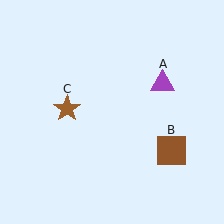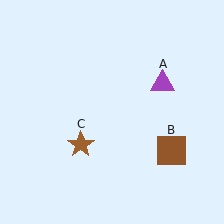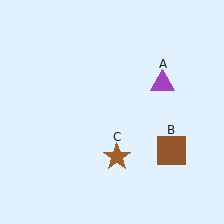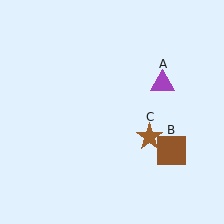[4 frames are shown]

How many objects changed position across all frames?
1 object changed position: brown star (object C).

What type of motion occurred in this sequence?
The brown star (object C) rotated counterclockwise around the center of the scene.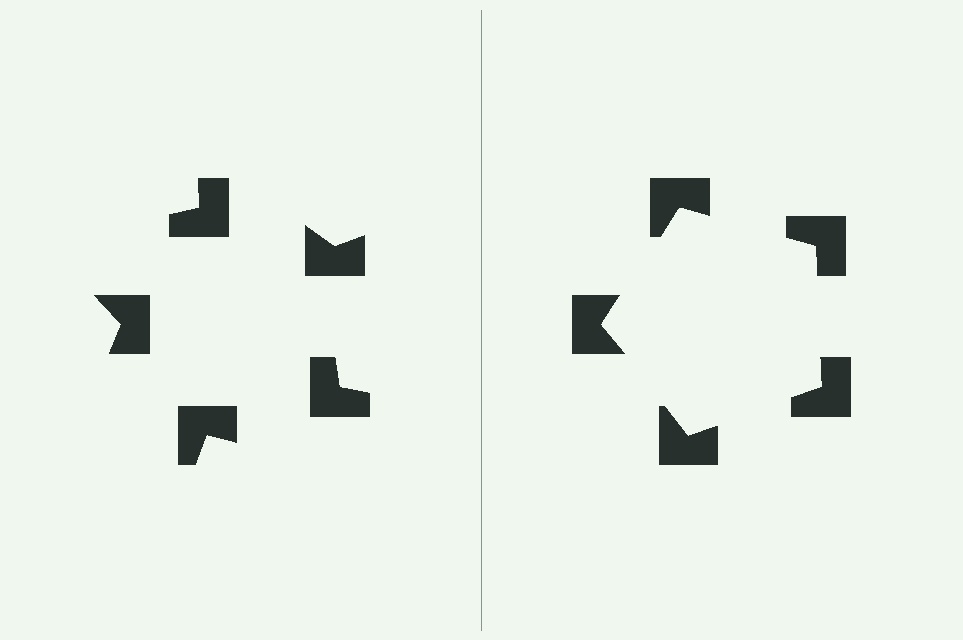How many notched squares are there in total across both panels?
10 — 5 on each side.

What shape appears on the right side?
An illusory pentagon.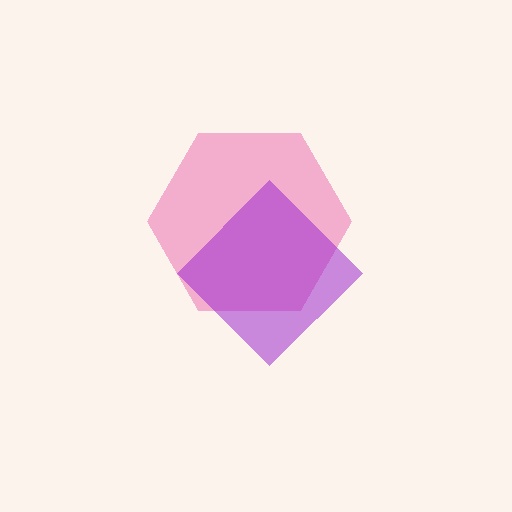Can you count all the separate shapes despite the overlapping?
Yes, there are 2 separate shapes.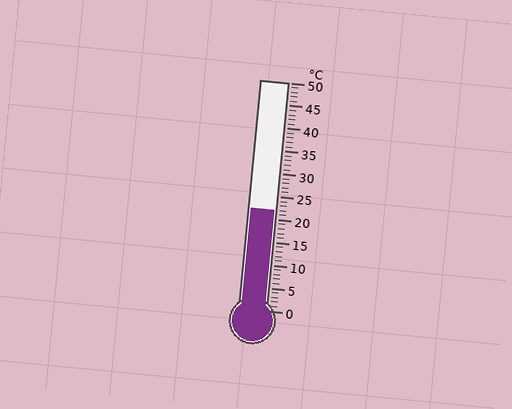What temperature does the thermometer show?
The thermometer shows approximately 22°C.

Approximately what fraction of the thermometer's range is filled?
The thermometer is filled to approximately 45% of its range.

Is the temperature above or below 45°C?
The temperature is below 45°C.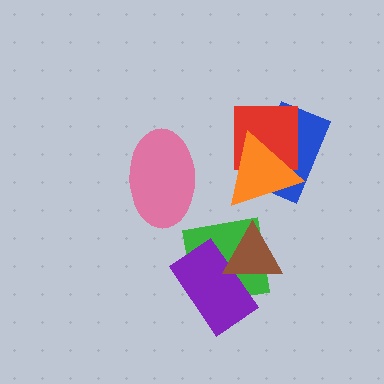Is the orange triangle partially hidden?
No, no other shape covers it.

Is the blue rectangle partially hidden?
Yes, it is partially covered by another shape.